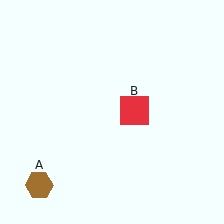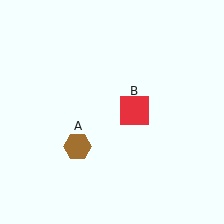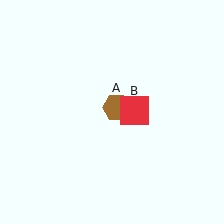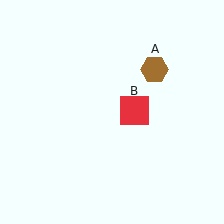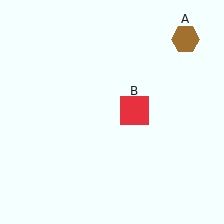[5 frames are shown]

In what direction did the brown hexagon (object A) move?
The brown hexagon (object A) moved up and to the right.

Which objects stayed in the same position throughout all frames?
Red square (object B) remained stationary.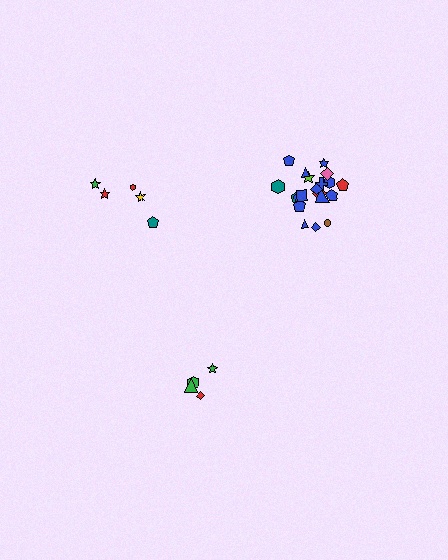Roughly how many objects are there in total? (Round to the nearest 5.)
Roughly 30 objects in total.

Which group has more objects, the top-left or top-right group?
The top-right group.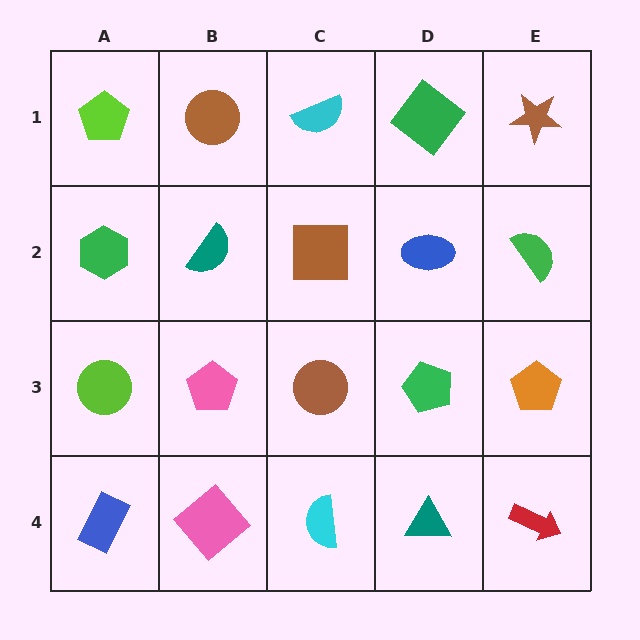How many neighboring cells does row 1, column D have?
3.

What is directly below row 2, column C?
A brown circle.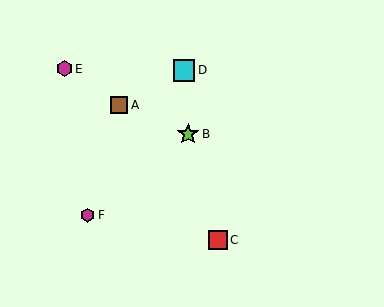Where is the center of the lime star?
The center of the lime star is at (188, 134).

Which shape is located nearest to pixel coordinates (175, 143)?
The lime star (labeled B) at (188, 134) is nearest to that location.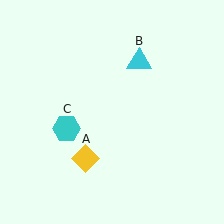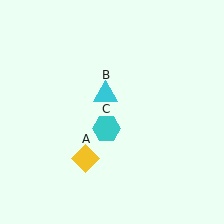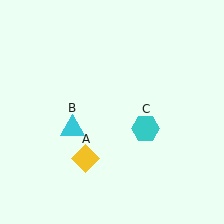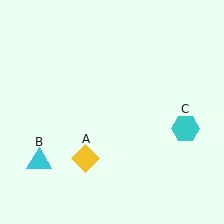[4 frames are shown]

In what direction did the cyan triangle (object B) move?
The cyan triangle (object B) moved down and to the left.